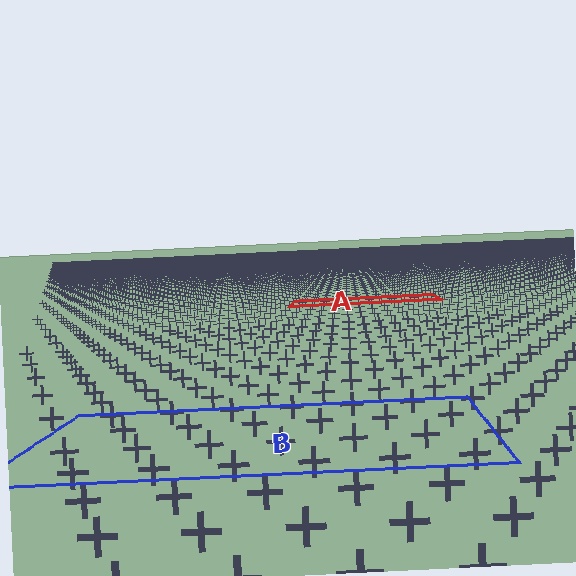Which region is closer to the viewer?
Region B is closer. The texture elements there are larger and more spread out.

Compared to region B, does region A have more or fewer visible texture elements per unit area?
Region A has more texture elements per unit area — they are packed more densely because it is farther away.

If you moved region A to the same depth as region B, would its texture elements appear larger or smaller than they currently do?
They would appear larger. At a closer depth, the same texture elements are projected at a bigger on-screen size.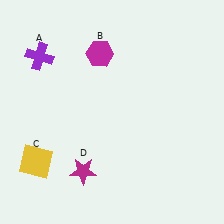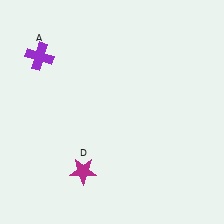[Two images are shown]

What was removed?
The yellow square (C), the magenta hexagon (B) were removed in Image 2.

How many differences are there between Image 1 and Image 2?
There are 2 differences between the two images.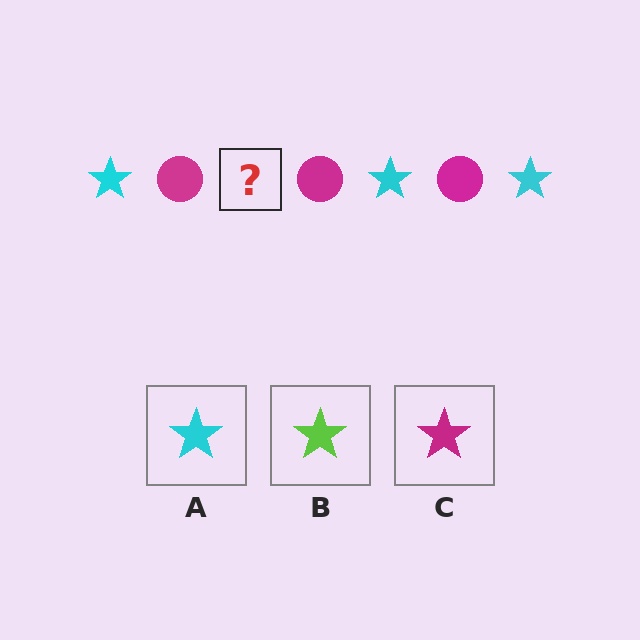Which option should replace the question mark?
Option A.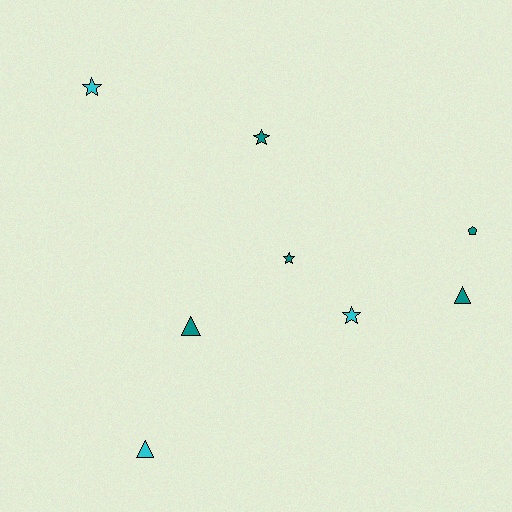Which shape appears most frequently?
Star, with 4 objects.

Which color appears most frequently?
Teal, with 5 objects.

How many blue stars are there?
There are no blue stars.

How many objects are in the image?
There are 8 objects.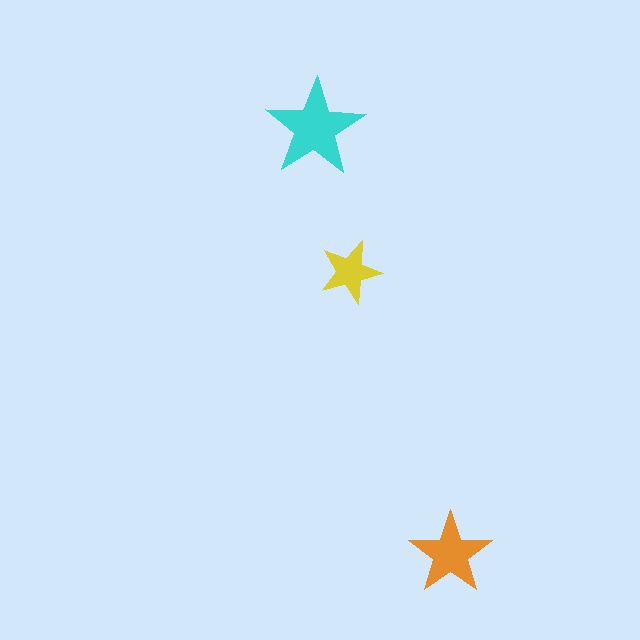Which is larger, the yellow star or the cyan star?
The cyan one.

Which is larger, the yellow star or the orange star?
The orange one.